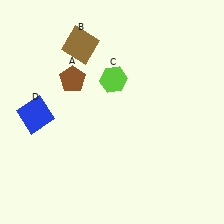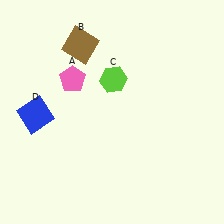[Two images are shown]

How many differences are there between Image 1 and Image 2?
There is 1 difference between the two images.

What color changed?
The pentagon (A) changed from brown in Image 1 to pink in Image 2.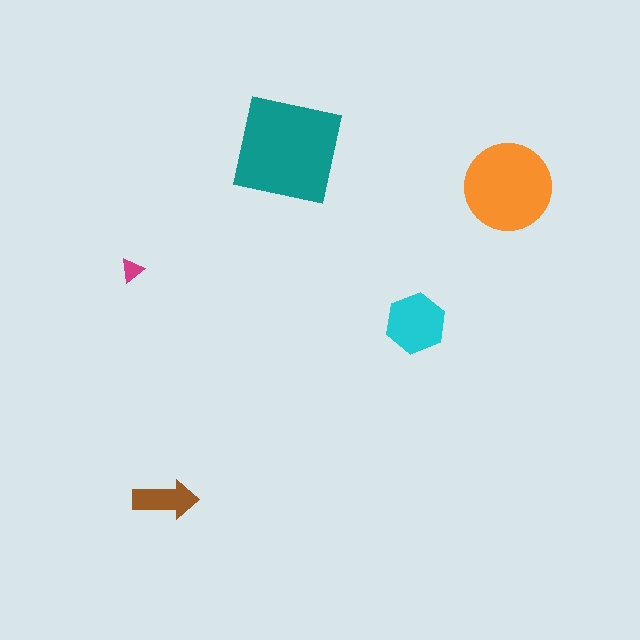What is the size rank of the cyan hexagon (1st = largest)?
3rd.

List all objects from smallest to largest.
The magenta triangle, the brown arrow, the cyan hexagon, the orange circle, the teal square.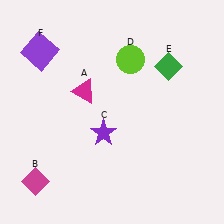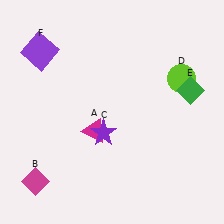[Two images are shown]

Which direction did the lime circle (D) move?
The lime circle (D) moved right.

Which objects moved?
The objects that moved are: the magenta triangle (A), the lime circle (D), the green diamond (E).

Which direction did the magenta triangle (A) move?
The magenta triangle (A) moved down.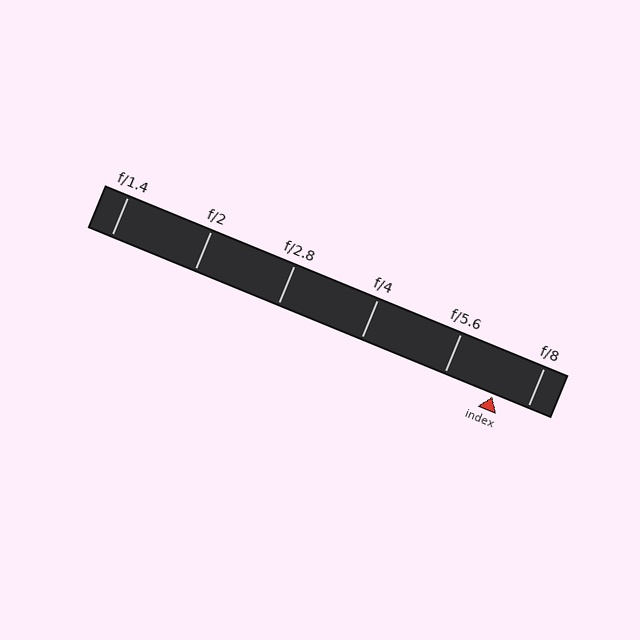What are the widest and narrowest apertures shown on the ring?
The widest aperture shown is f/1.4 and the narrowest is f/8.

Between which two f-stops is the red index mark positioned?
The index mark is between f/5.6 and f/8.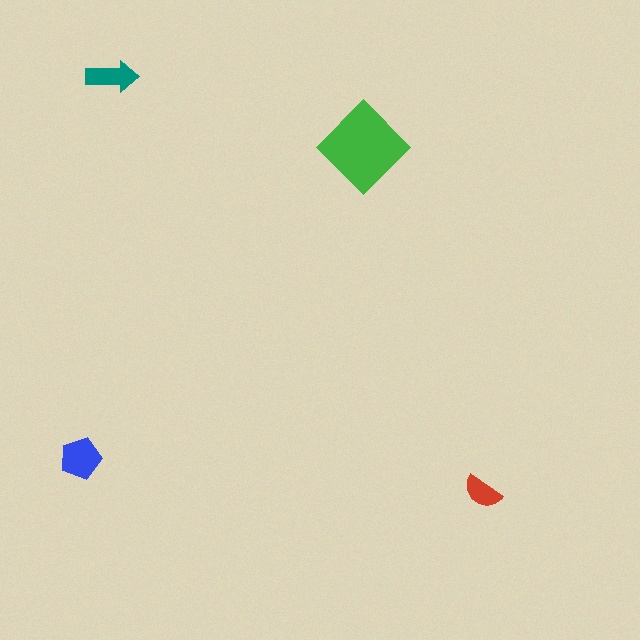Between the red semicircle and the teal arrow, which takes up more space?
The teal arrow.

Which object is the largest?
The green diamond.